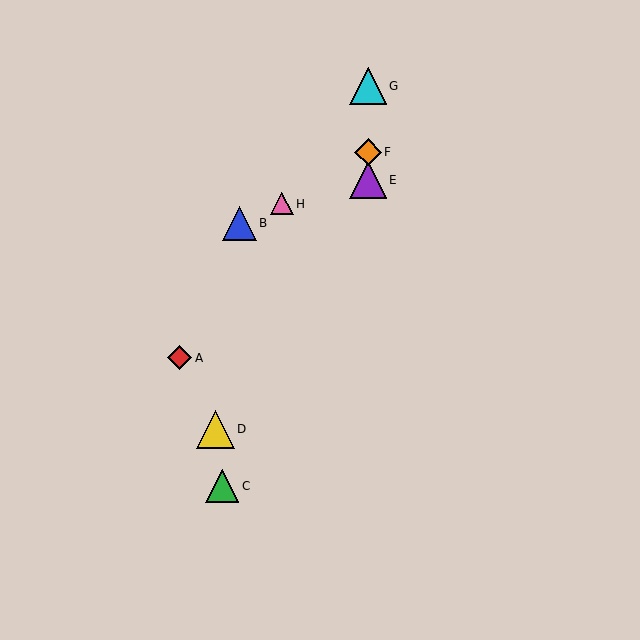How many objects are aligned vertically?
3 objects (E, F, G) are aligned vertically.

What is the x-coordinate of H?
Object H is at x≈282.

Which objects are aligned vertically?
Objects E, F, G are aligned vertically.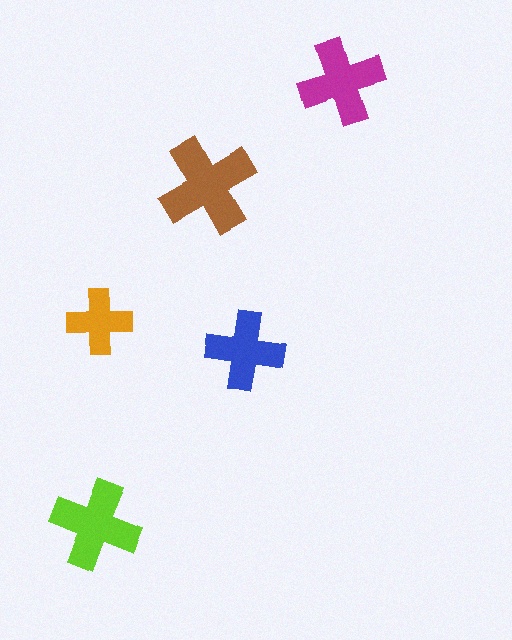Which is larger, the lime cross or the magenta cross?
The lime one.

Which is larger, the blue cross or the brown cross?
The brown one.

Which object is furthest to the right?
The magenta cross is rightmost.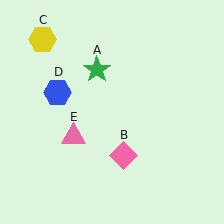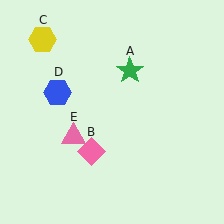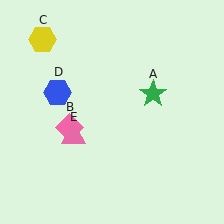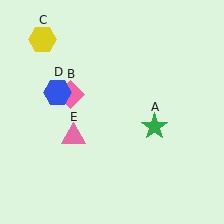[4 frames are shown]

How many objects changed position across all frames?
2 objects changed position: green star (object A), pink diamond (object B).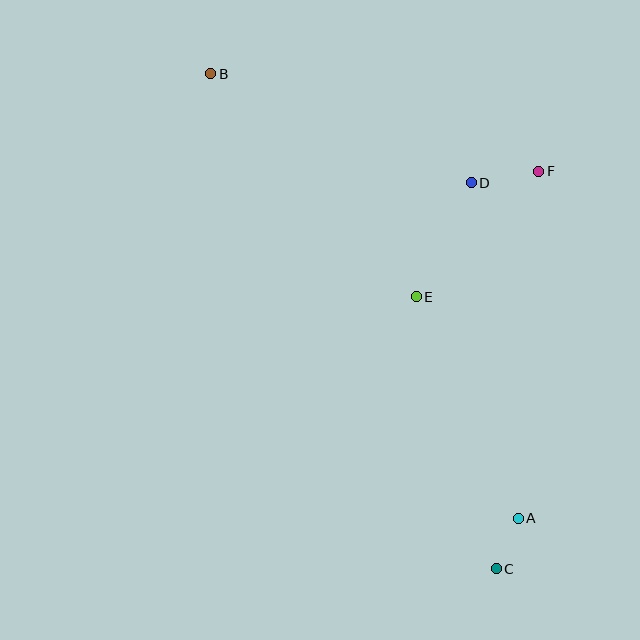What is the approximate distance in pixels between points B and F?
The distance between B and F is approximately 342 pixels.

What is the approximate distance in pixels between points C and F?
The distance between C and F is approximately 400 pixels.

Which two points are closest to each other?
Points A and C are closest to each other.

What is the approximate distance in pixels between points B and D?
The distance between B and D is approximately 282 pixels.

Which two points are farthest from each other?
Points B and C are farthest from each other.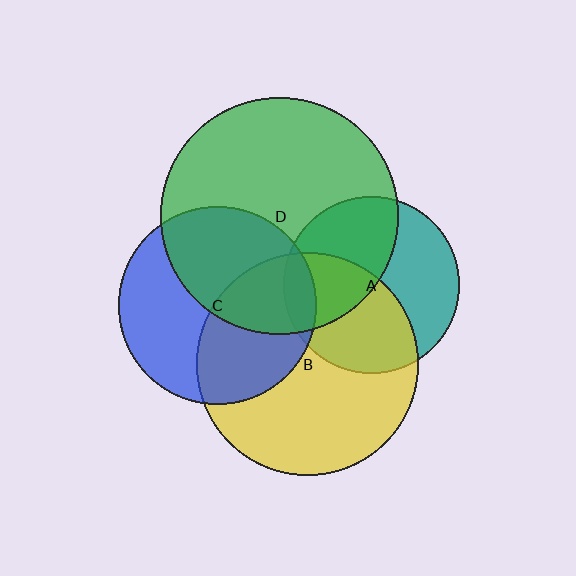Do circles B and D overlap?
Yes.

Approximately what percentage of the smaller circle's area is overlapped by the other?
Approximately 25%.